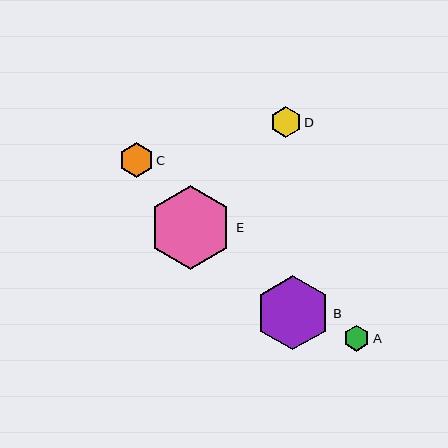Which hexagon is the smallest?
Hexagon A is the smallest with a size of approximately 26 pixels.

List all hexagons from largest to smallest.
From largest to smallest: E, B, C, D, A.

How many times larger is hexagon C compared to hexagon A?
Hexagon C is approximately 1.3 times the size of hexagon A.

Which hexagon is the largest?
Hexagon E is the largest with a size of approximately 84 pixels.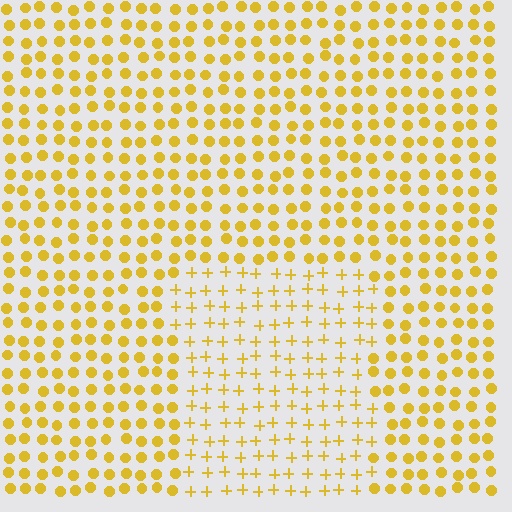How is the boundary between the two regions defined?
The boundary is defined by a change in element shape: plus signs inside vs. circles outside. All elements share the same color and spacing.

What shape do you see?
I see a rectangle.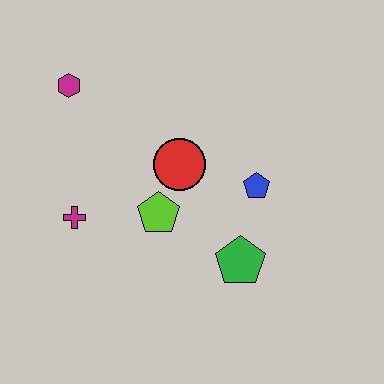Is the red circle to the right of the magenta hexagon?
Yes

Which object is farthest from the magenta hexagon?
The green pentagon is farthest from the magenta hexagon.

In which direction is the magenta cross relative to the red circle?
The magenta cross is to the left of the red circle.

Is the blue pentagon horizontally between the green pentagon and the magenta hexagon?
No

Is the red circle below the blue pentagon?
No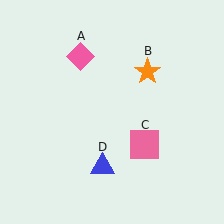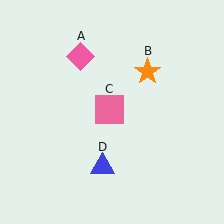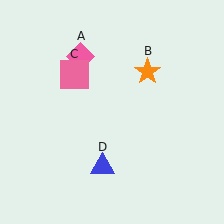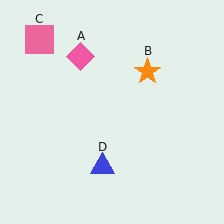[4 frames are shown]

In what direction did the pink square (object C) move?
The pink square (object C) moved up and to the left.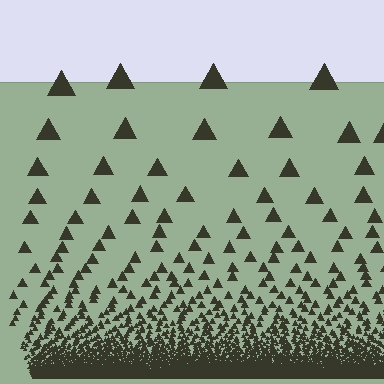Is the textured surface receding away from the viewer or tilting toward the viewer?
The surface appears to tilt toward the viewer. Texture elements get larger and sparser toward the top.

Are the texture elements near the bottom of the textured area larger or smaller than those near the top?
Smaller. The gradient is inverted — elements near the bottom are smaller and denser.